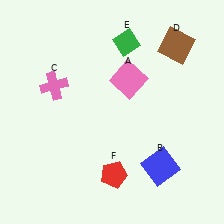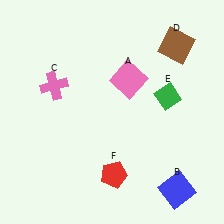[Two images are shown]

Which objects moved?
The objects that moved are: the blue square (B), the green diamond (E).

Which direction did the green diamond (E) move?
The green diamond (E) moved down.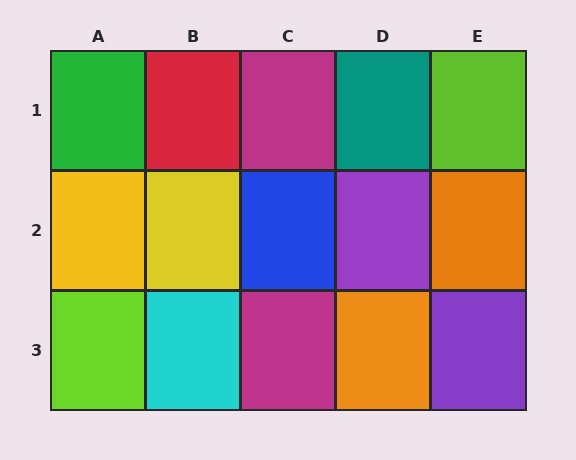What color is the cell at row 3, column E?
Purple.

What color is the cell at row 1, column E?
Lime.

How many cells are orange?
2 cells are orange.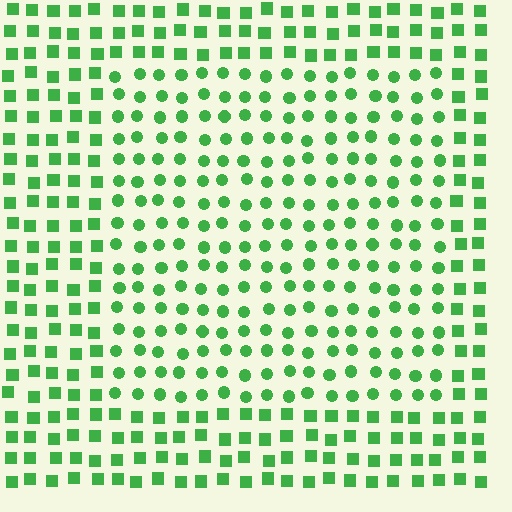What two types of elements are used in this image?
The image uses circles inside the rectangle region and squares outside it.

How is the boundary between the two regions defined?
The boundary is defined by a change in element shape: circles inside vs. squares outside. All elements share the same color and spacing.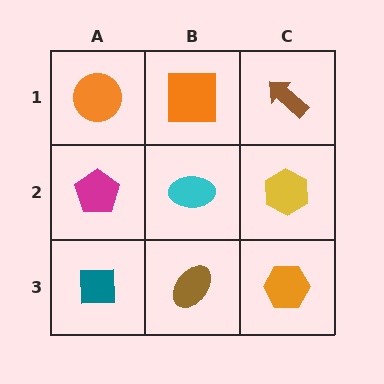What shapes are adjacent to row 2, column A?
An orange circle (row 1, column A), a teal square (row 3, column A), a cyan ellipse (row 2, column B).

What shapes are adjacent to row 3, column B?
A cyan ellipse (row 2, column B), a teal square (row 3, column A), an orange hexagon (row 3, column C).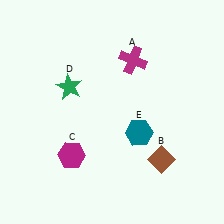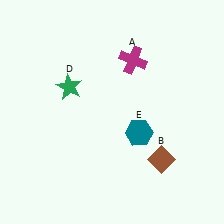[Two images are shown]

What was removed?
The magenta hexagon (C) was removed in Image 2.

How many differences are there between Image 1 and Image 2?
There is 1 difference between the two images.